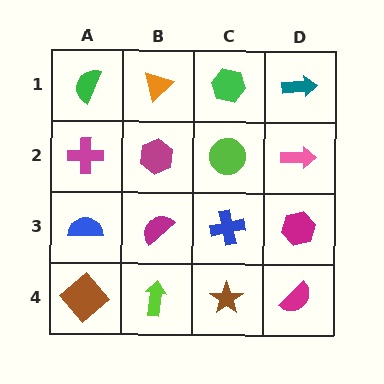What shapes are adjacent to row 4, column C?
A blue cross (row 3, column C), a lime arrow (row 4, column B), a magenta semicircle (row 4, column D).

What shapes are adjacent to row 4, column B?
A magenta semicircle (row 3, column B), a brown diamond (row 4, column A), a brown star (row 4, column C).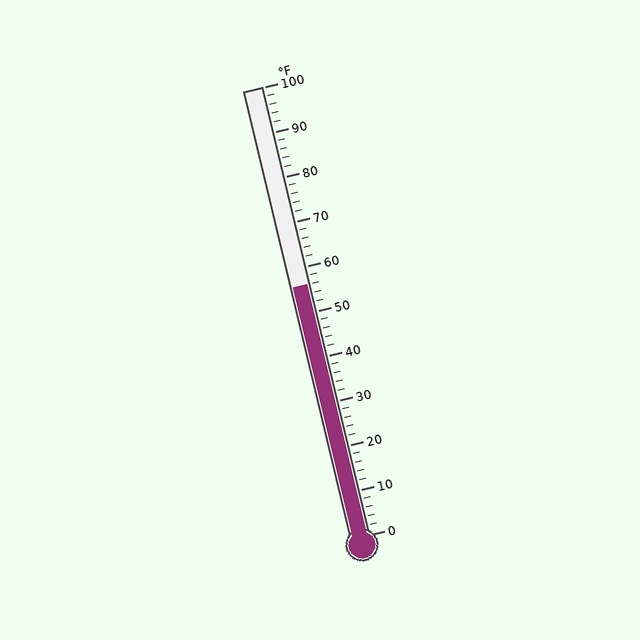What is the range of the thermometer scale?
The thermometer scale ranges from 0°F to 100°F.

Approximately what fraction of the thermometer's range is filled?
The thermometer is filled to approximately 55% of its range.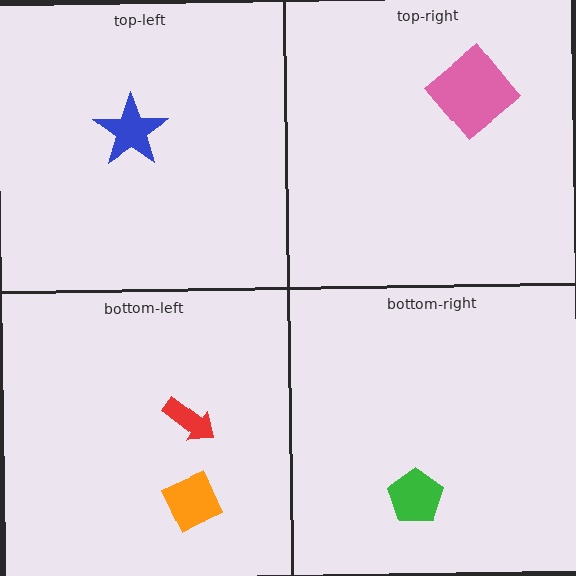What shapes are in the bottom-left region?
The orange diamond, the red arrow.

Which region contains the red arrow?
The bottom-left region.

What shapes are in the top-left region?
The blue star.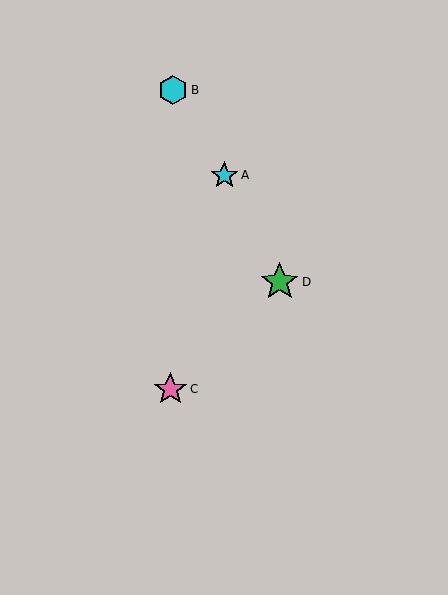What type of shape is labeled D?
Shape D is a green star.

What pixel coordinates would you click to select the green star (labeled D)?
Click at (280, 282) to select the green star D.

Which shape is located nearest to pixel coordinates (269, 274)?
The green star (labeled D) at (280, 282) is nearest to that location.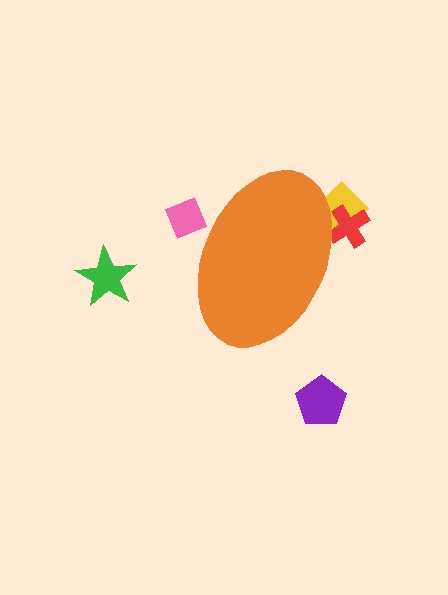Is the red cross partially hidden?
Yes, the red cross is partially hidden behind the orange ellipse.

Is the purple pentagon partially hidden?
No, the purple pentagon is fully visible.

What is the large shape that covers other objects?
An orange ellipse.